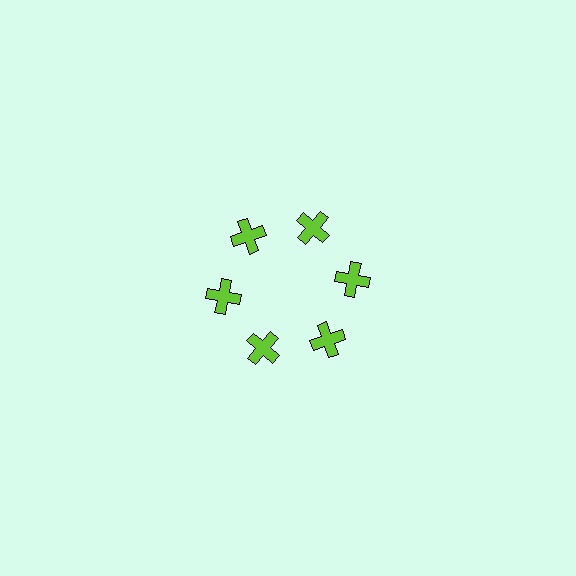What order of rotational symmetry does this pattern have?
This pattern has 6-fold rotational symmetry.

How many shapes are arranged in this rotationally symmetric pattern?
There are 6 shapes, arranged in 6 groups of 1.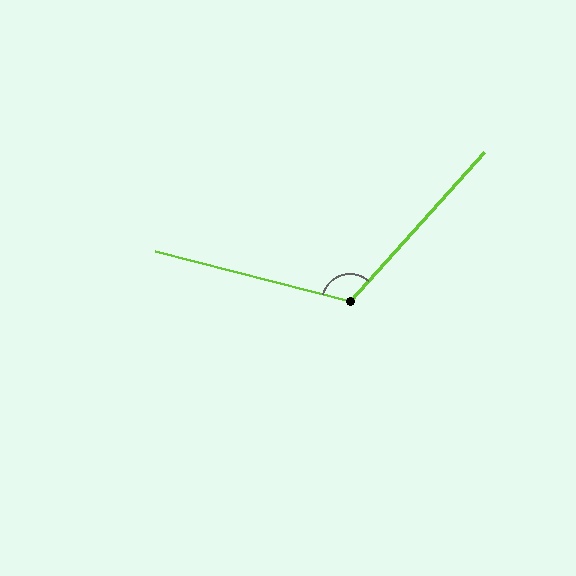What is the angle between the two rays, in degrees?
Approximately 117 degrees.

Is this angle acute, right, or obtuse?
It is obtuse.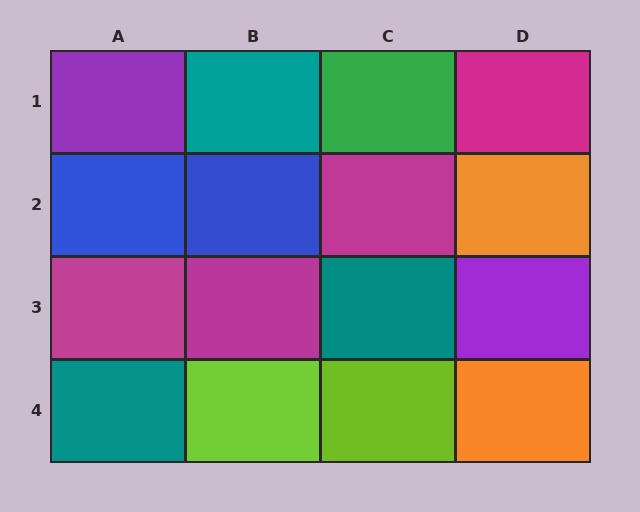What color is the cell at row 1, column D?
Magenta.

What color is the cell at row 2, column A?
Blue.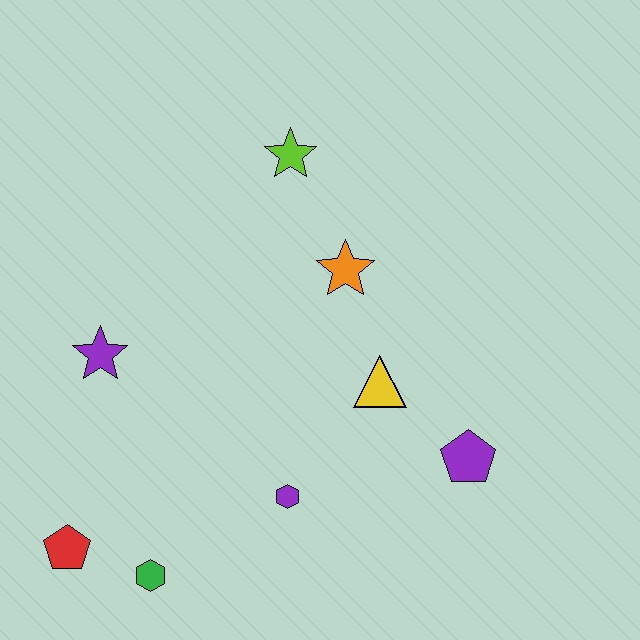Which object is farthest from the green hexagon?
The lime star is farthest from the green hexagon.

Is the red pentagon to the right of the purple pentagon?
No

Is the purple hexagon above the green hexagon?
Yes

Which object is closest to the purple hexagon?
The yellow triangle is closest to the purple hexagon.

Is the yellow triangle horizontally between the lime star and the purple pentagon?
Yes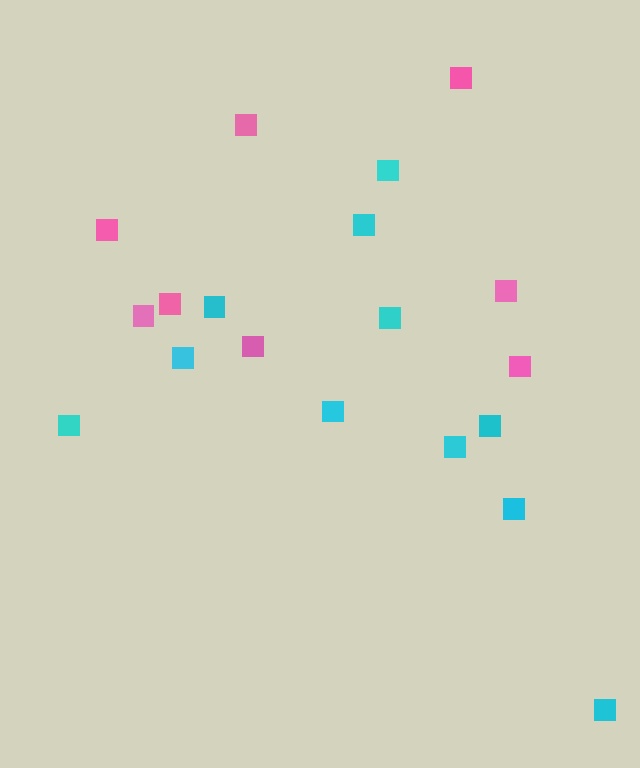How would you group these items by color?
There are 2 groups: one group of pink squares (8) and one group of cyan squares (11).